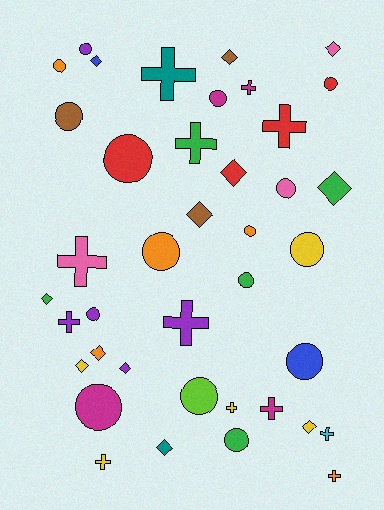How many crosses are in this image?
There are 12 crosses.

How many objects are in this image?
There are 40 objects.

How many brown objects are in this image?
There are 3 brown objects.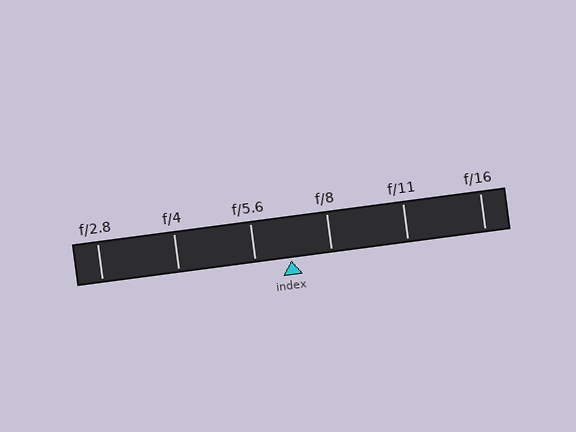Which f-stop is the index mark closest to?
The index mark is closest to f/5.6.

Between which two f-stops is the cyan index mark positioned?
The index mark is between f/5.6 and f/8.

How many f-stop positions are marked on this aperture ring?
There are 6 f-stop positions marked.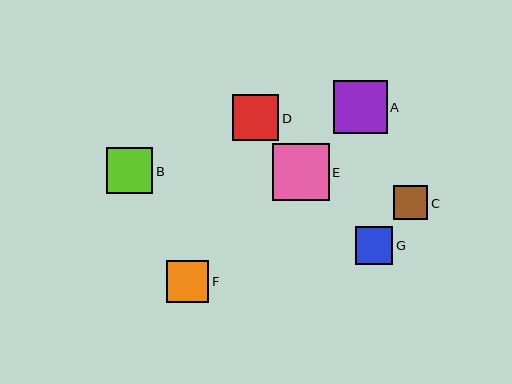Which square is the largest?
Square E is the largest with a size of approximately 57 pixels.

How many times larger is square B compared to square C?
Square B is approximately 1.3 times the size of square C.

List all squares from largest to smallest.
From largest to smallest: E, A, D, B, F, G, C.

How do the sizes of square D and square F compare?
Square D and square F are approximately the same size.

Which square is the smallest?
Square C is the smallest with a size of approximately 34 pixels.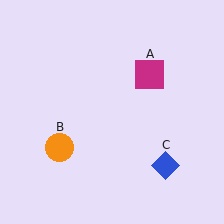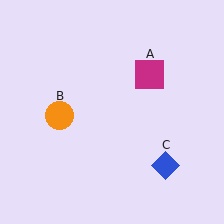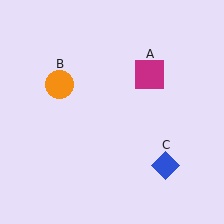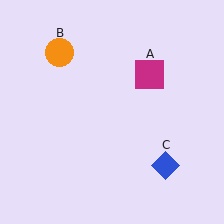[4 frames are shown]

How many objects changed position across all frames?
1 object changed position: orange circle (object B).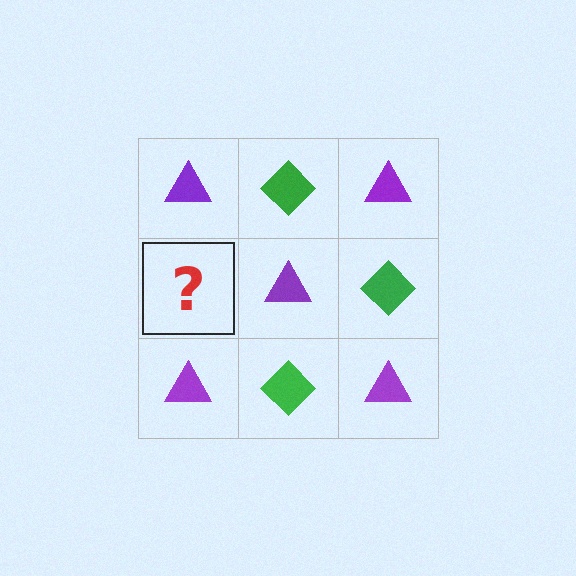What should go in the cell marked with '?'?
The missing cell should contain a green diamond.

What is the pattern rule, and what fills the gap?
The rule is that it alternates purple triangle and green diamond in a checkerboard pattern. The gap should be filled with a green diamond.